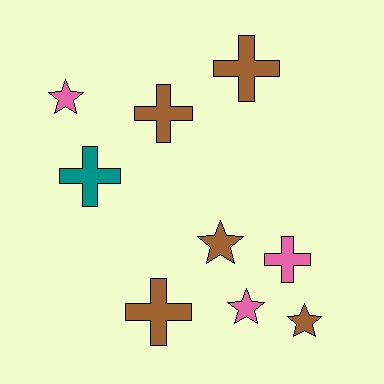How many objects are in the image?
There are 9 objects.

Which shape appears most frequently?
Cross, with 5 objects.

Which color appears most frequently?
Brown, with 5 objects.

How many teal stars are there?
There are no teal stars.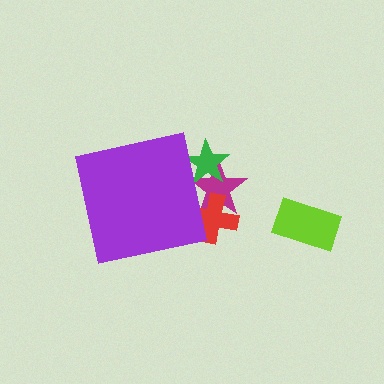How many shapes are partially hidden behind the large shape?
3 shapes are partially hidden.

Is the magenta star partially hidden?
Yes, the magenta star is partially hidden behind the purple square.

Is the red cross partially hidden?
Yes, the red cross is partially hidden behind the purple square.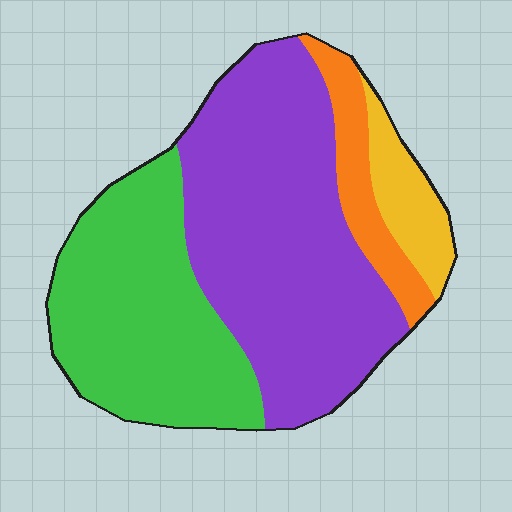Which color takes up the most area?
Purple, at roughly 50%.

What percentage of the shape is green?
Green covers 34% of the shape.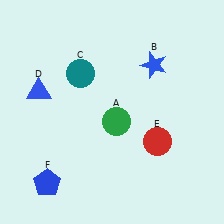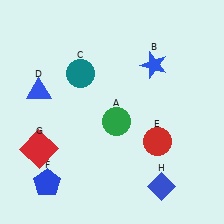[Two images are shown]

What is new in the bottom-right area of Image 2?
A blue diamond (H) was added in the bottom-right area of Image 2.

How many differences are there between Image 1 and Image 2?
There are 2 differences between the two images.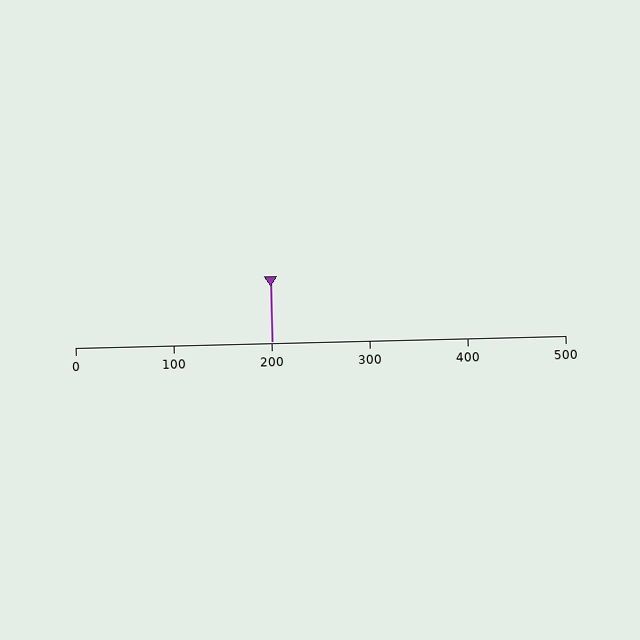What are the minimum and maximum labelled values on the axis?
The axis runs from 0 to 500.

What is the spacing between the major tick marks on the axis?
The major ticks are spaced 100 apart.